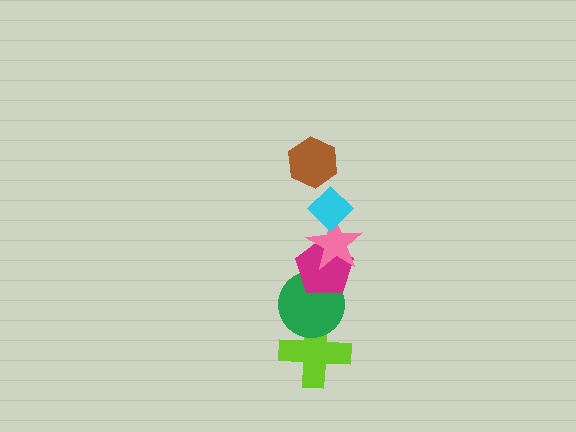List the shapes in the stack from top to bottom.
From top to bottom: the brown hexagon, the cyan diamond, the pink star, the magenta pentagon, the green circle, the lime cross.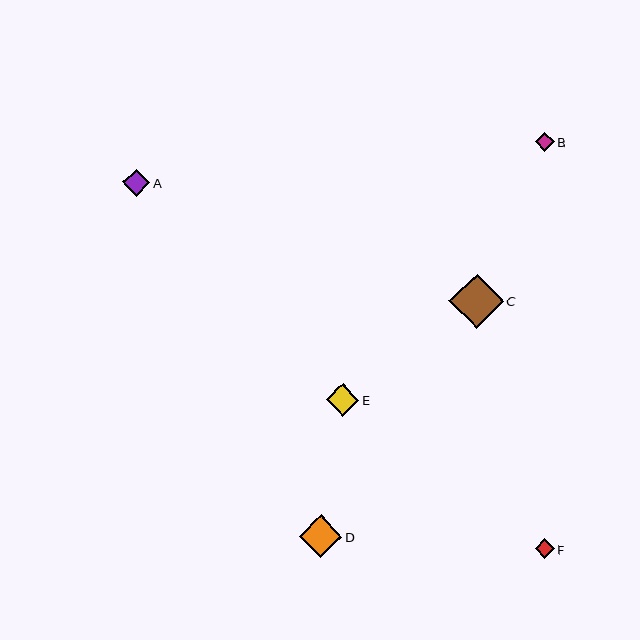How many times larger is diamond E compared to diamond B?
Diamond E is approximately 1.7 times the size of diamond B.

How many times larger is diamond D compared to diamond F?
Diamond D is approximately 2.2 times the size of diamond F.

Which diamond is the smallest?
Diamond B is the smallest with a size of approximately 19 pixels.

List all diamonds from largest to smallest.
From largest to smallest: C, D, E, A, F, B.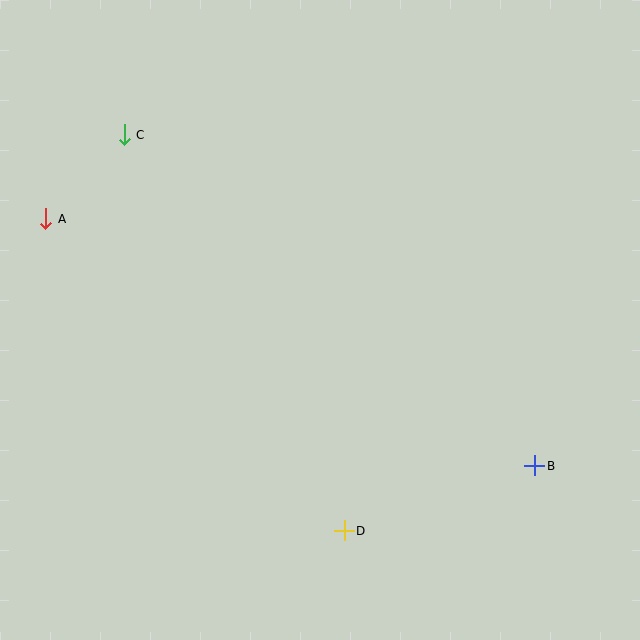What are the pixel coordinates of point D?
Point D is at (344, 531).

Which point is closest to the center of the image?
Point D at (344, 531) is closest to the center.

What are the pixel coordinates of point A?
Point A is at (46, 219).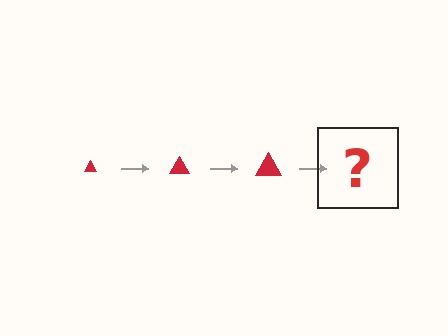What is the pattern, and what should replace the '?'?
The pattern is that the triangle gets progressively larger each step. The '?' should be a red triangle, larger than the previous one.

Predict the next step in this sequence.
The next step is a red triangle, larger than the previous one.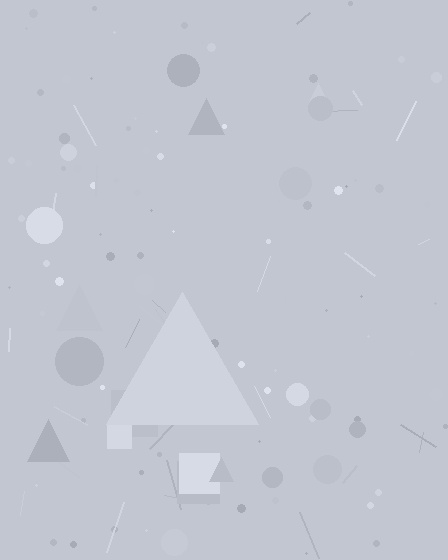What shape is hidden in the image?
A triangle is hidden in the image.